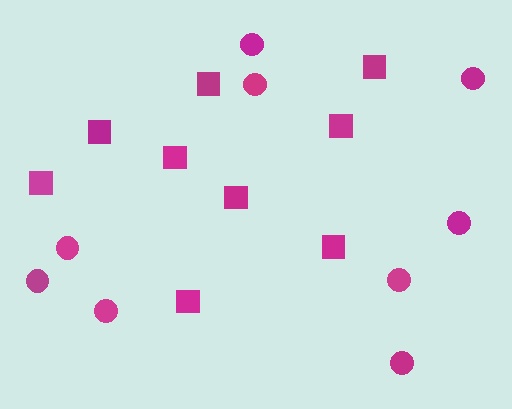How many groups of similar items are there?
There are 2 groups: one group of squares (9) and one group of circles (9).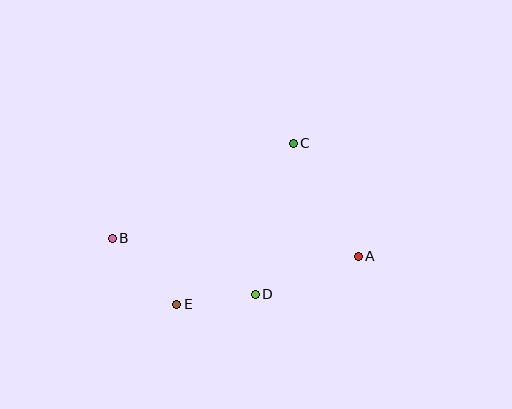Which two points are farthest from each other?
Points A and B are farthest from each other.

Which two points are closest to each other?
Points D and E are closest to each other.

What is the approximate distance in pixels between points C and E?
The distance between C and E is approximately 199 pixels.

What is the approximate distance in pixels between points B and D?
The distance between B and D is approximately 154 pixels.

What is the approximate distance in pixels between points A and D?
The distance between A and D is approximately 110 pixels.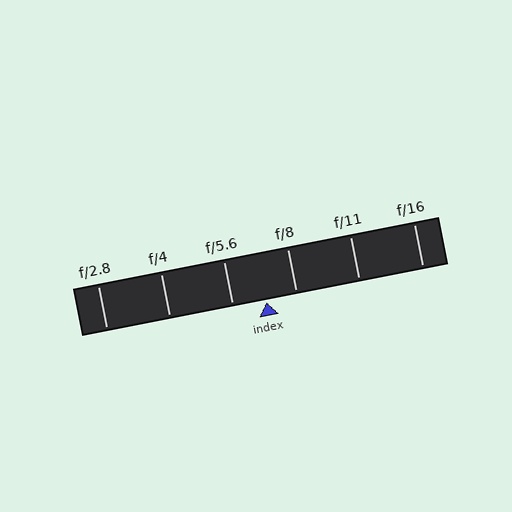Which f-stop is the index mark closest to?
The index mark is closest to f/8.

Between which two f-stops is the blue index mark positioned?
The index mark is between f/5.6 and f/8.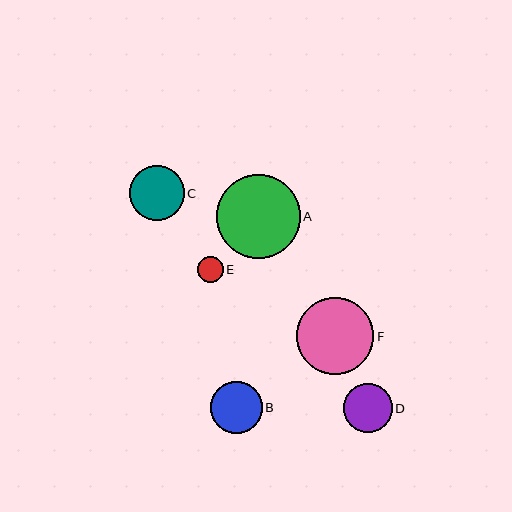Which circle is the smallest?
Circle E is the smallest with a size of approximately 26 pixels.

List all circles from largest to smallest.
From largest to smallest: A, F, C, B, D, E.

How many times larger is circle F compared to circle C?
Circle F is approximately 1.4 times the size of circle C.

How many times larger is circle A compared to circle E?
Circle A is approximately 3.2 times the size of circle E.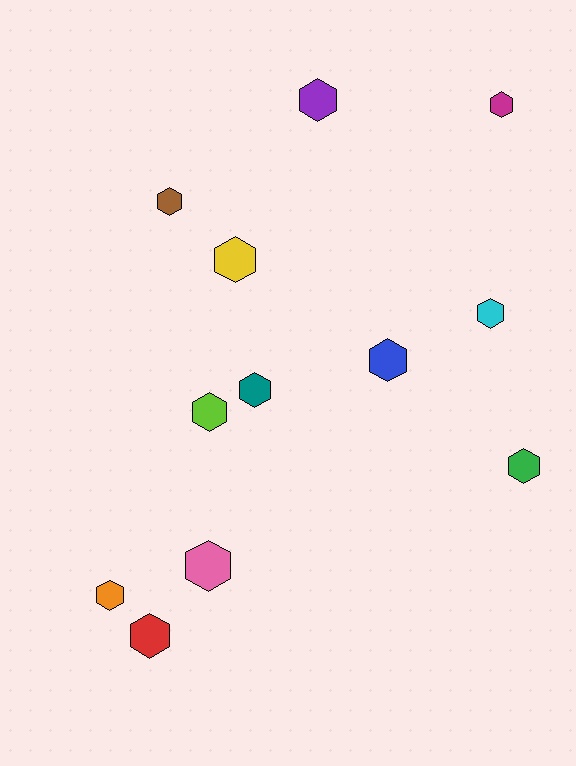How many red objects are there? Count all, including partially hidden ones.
There is 1 red object.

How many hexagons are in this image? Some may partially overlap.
There are 12 hexagons.